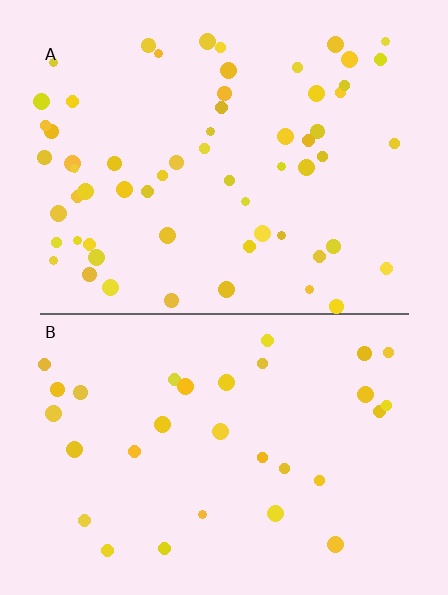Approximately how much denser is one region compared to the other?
Approximately 2.0× — region A over region B.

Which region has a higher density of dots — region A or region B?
A (the top).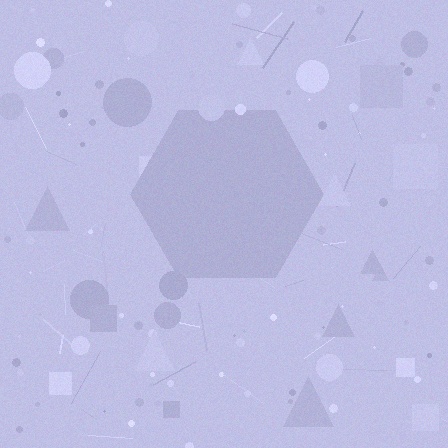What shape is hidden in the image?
A hexagon is hidden in the image.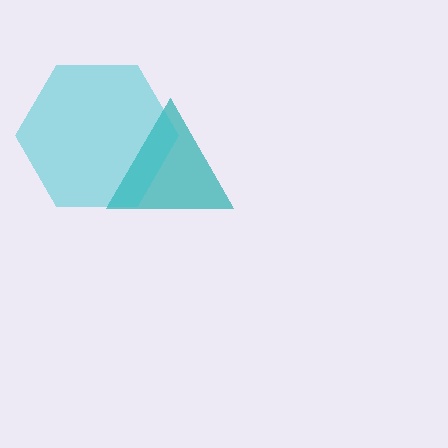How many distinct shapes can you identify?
There are 2 distinct shapes: a teal triangle, a cyan hexagon.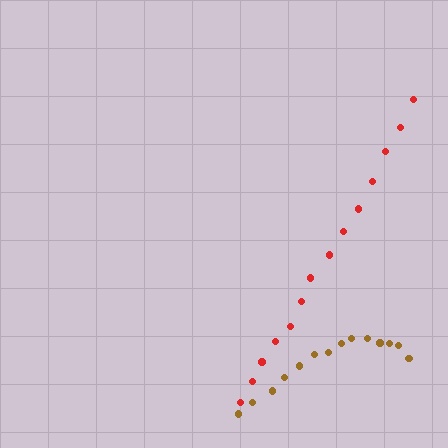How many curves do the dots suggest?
There are 2 distinct paths.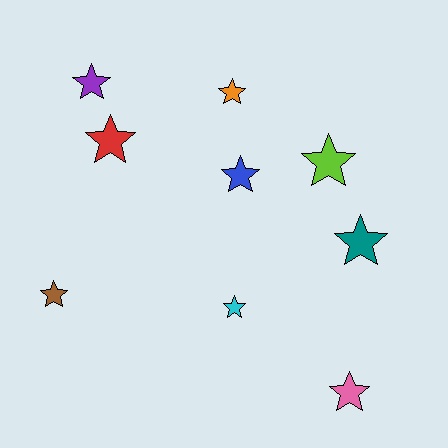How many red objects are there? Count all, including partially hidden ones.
There is 1 red object.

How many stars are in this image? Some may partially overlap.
There are 9 stars.